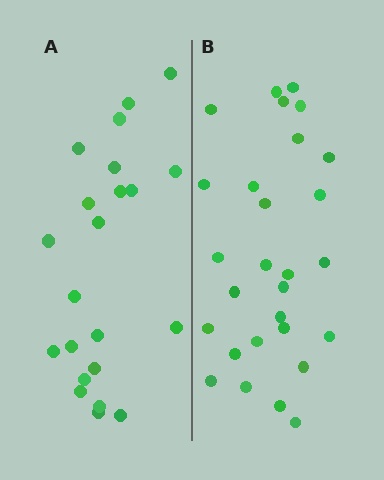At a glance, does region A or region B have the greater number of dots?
Region B (the right region) has more dots.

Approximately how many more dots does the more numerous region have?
Region B has about 6 more dots than region A.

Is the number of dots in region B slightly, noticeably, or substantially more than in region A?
Region B has noticeably more, but not dramatically so. The ratio is roughly 1.3 to 1.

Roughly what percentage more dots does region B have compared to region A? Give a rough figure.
About 25% more.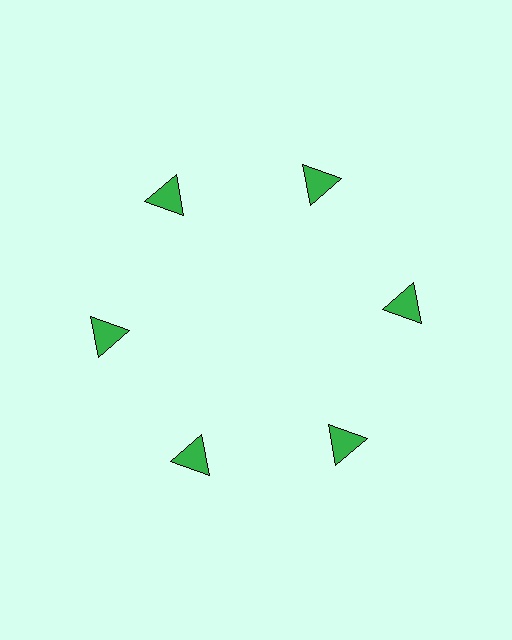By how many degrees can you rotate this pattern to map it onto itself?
The pattern maps onto itself every 60 degrees of rotation.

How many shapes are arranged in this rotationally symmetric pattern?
There are 6 shapes, arranged in 6 groups of 1.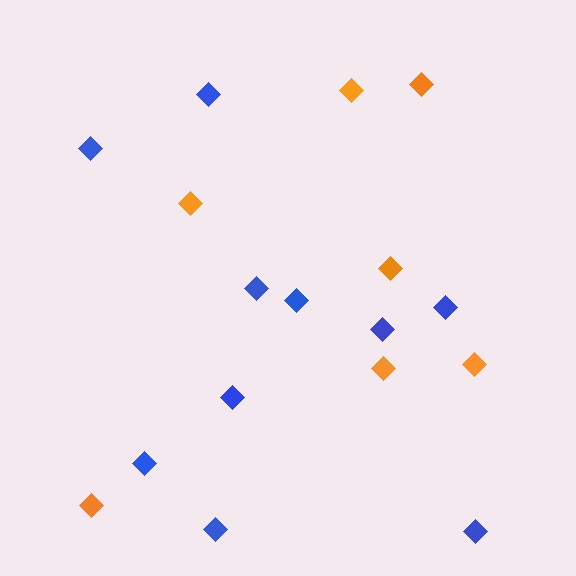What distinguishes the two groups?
There are 2 groups: one group of blue diamonds (10) and one group of orange diamonds (7).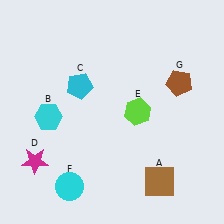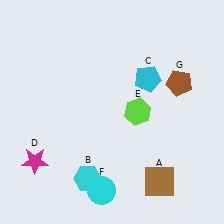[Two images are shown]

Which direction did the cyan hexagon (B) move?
The cyan hexagon (B) moved down.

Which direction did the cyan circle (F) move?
The cyan circle (F) moved right.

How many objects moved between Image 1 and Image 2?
3 objects moved between the two images.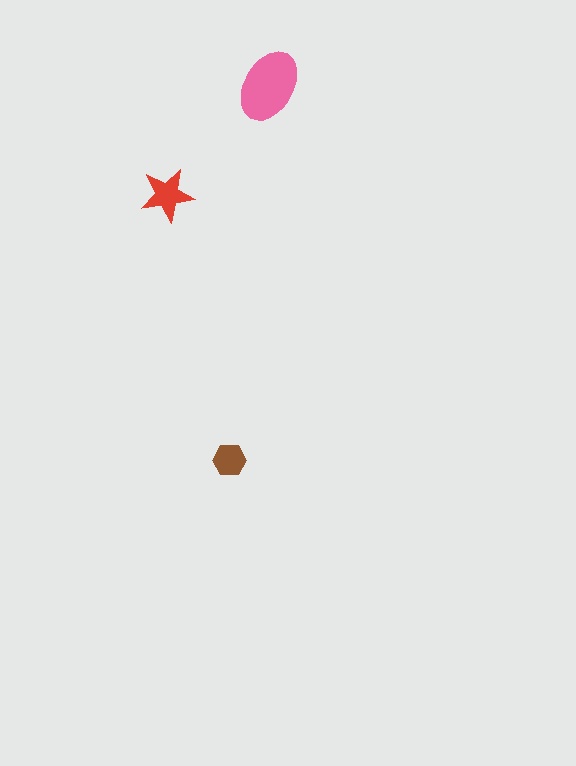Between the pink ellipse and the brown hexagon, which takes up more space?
The pink ellipse.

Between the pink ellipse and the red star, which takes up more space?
The pink ellipse.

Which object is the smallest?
The brown hexagon.